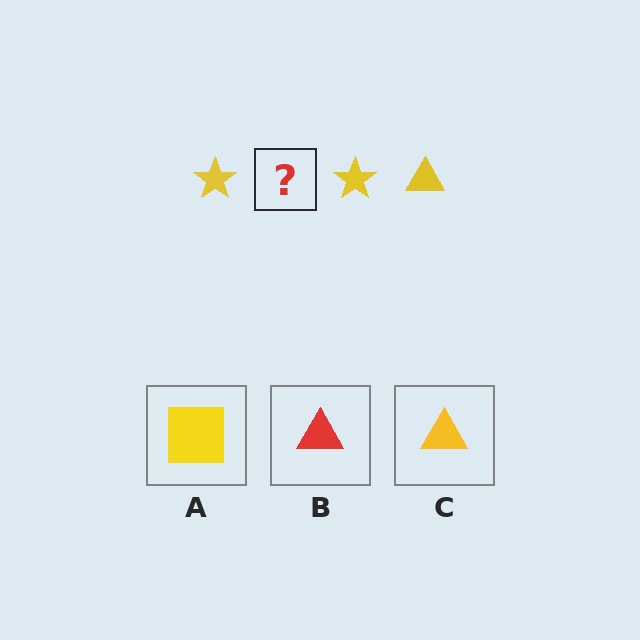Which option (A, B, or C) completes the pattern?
C.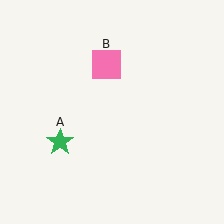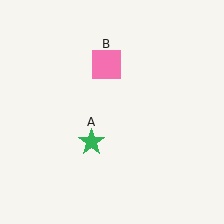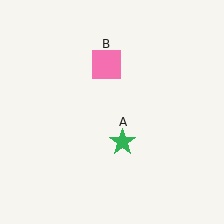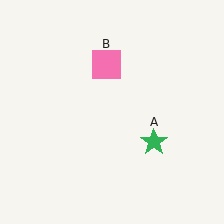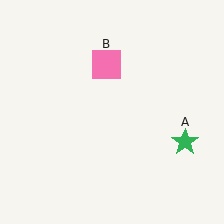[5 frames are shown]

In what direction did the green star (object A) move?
The green star (object A) moved right.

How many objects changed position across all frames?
1 object changed position: green star (object A).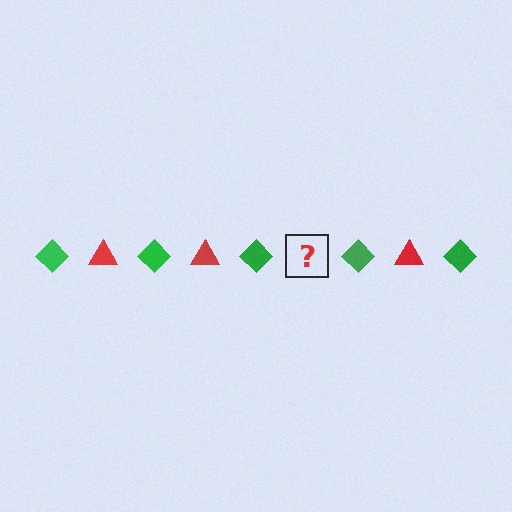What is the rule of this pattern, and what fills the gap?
The rule is that the pattern alternates between green diamond and red triangle. The gap should be filled with a red triangle.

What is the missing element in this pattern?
The missing element is a red triangle.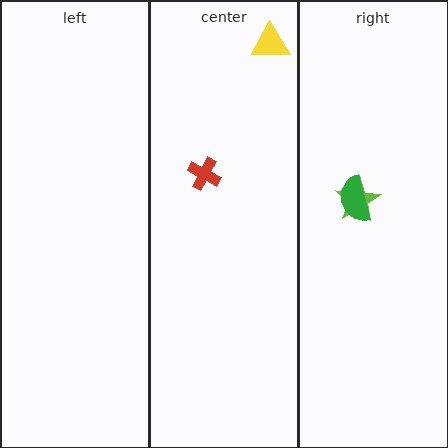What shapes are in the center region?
The red cross, the yellow triangle.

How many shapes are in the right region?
2.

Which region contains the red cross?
The center region.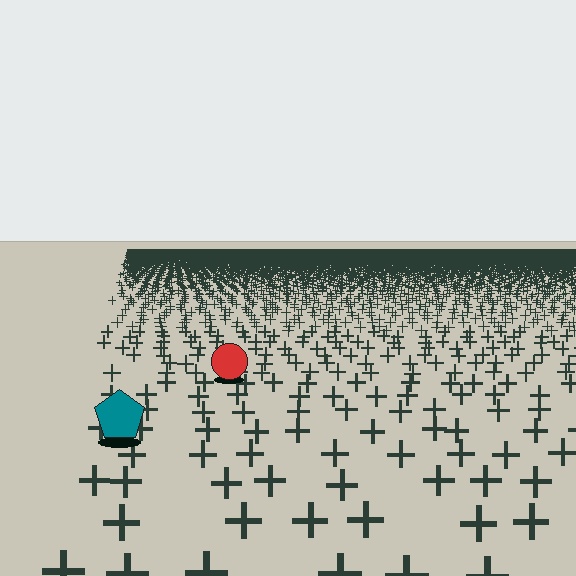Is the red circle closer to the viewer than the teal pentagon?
No. The teal pentagon is closer — you can tell from the texture gradient: the ground texture is coarser near it.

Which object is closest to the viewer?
The teal pentagon is closest. The texture marks near it are larger and more spread out.